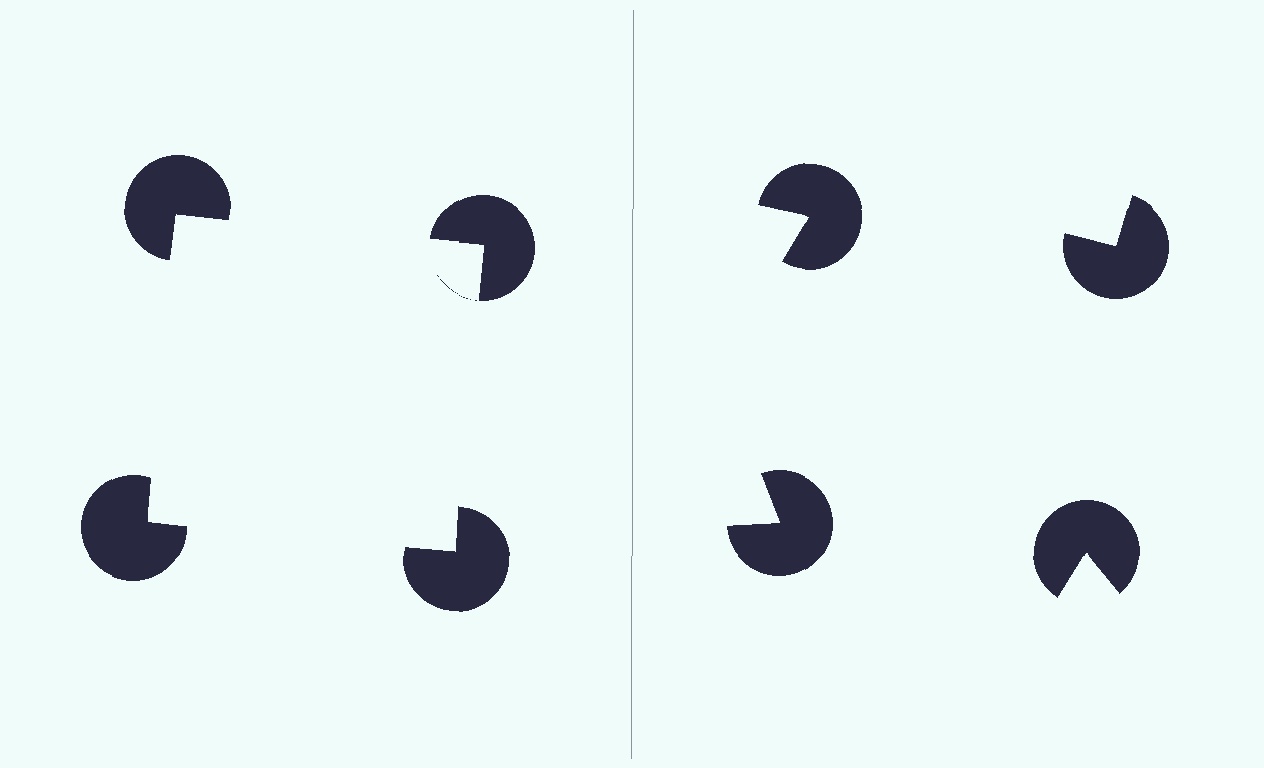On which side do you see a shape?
An illusory square appears on the left side. On the right side the wedge cuts are rotated, so no coherent shape forms.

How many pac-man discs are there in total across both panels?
8 — 4 on each side.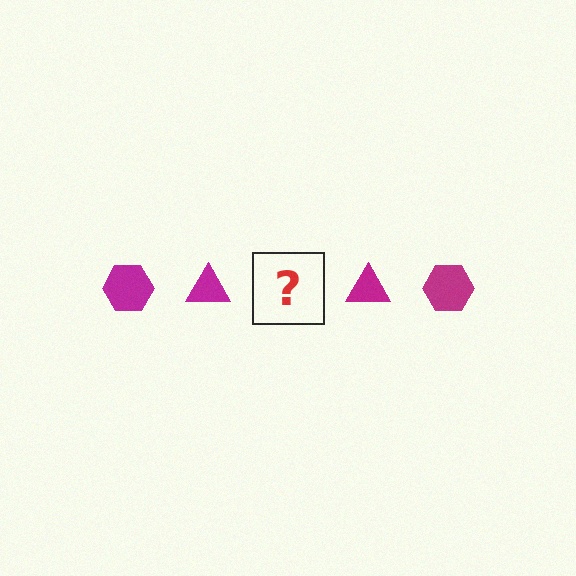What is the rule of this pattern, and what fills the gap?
The rule is that the pattern cycles through hexagon, triangle shapes in magenta. The gap should be filled with a magenta hexagon.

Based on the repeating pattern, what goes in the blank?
The blank should be a magenta hexagon.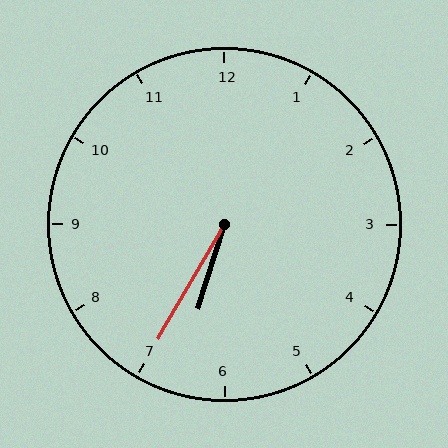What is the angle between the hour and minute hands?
Approximately 12 degrees.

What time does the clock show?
6:35.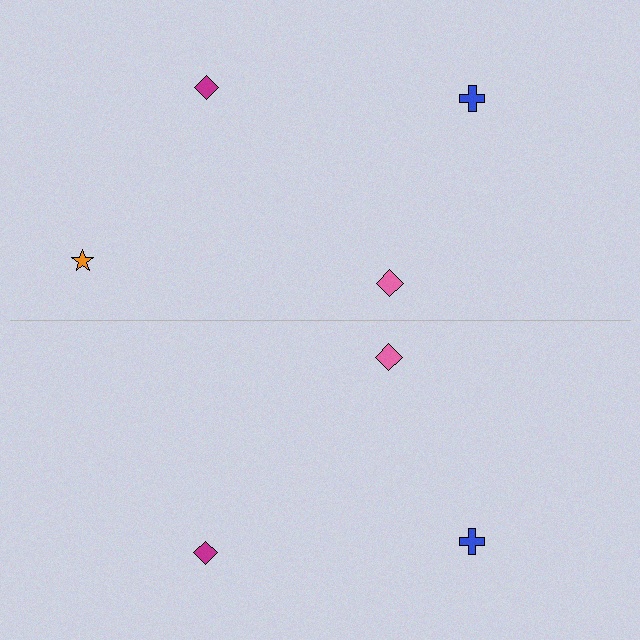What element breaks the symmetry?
A orange star is missing from the bottom side.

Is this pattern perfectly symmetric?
No, the pattern is not perfectly symmetric. A orange star is missing from the bottom side.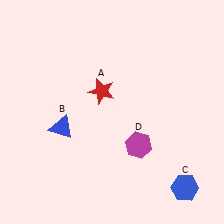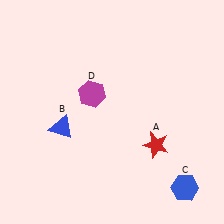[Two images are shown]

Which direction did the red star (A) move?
The red star (A) moved right.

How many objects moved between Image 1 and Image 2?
2 objects moved between the two images.